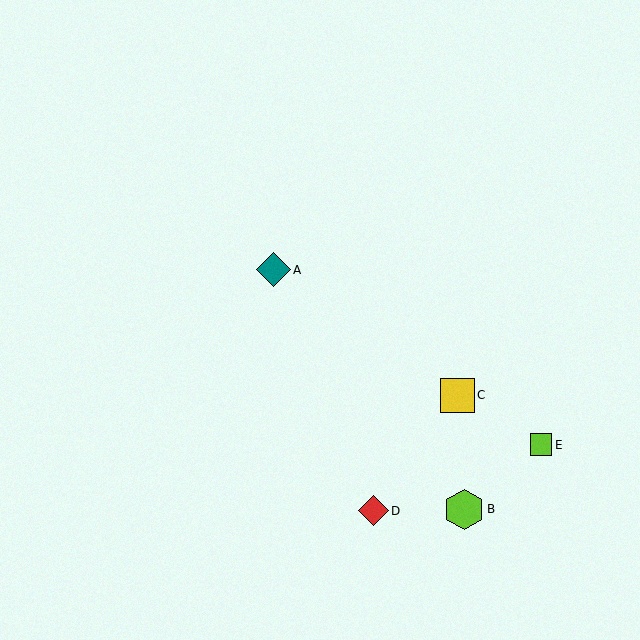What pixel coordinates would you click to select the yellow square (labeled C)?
Click at (457, 395) to select the yellow square C.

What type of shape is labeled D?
Shape D is a red diamond.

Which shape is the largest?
The lime hexagon (labeled B) is the largest.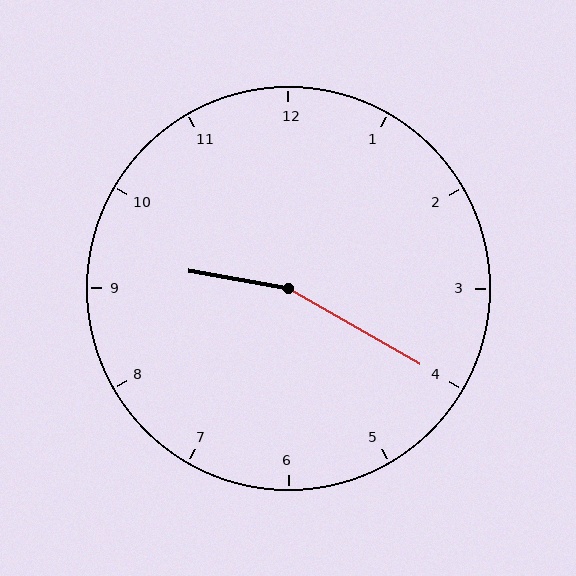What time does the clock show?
9:20.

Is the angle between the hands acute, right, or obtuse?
It is obtuse.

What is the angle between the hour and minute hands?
Approximately 160 degrees.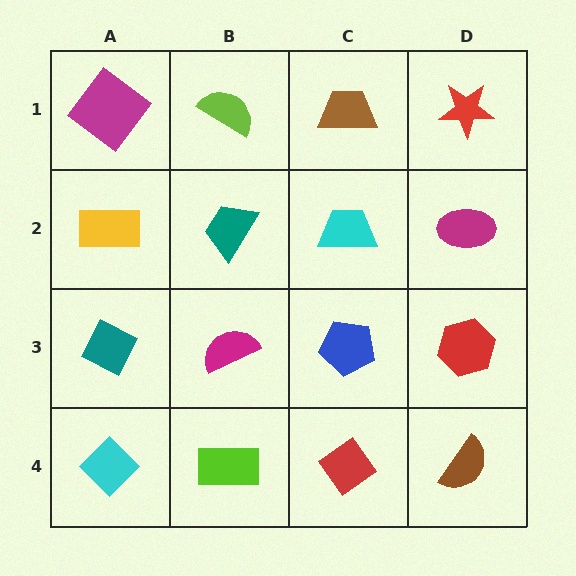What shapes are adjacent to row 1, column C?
A cyan trapezoid (row 2, column C), a lime semicircle (row 1, column B), a red star (row 1, column D).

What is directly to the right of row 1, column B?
A brown trapezoid.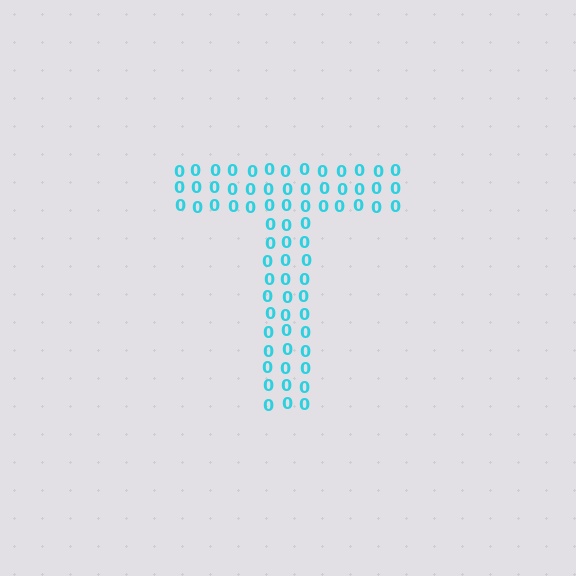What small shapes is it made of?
It is made of small digit 0's.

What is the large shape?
The large shape is the letter T.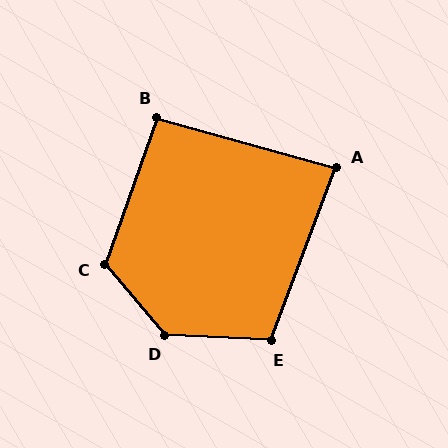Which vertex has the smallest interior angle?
A, at approximately 85 degrees.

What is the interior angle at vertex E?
Approximately 108 degrees (obtuse).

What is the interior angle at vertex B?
Approximately 94 degrees (approximately right).